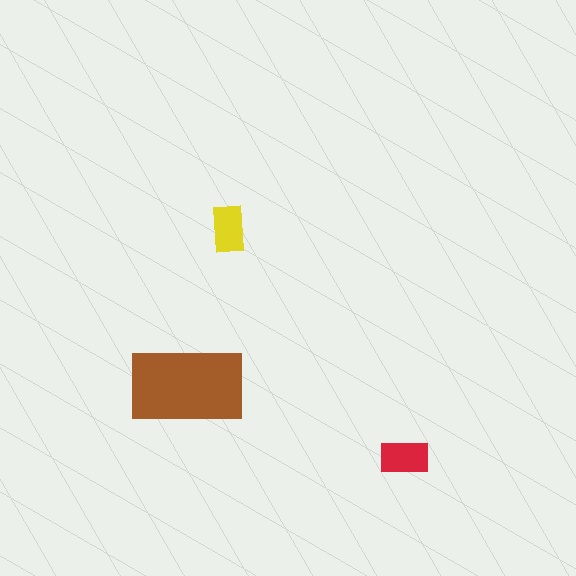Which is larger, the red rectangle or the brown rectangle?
The brown one.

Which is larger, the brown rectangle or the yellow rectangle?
The brown one.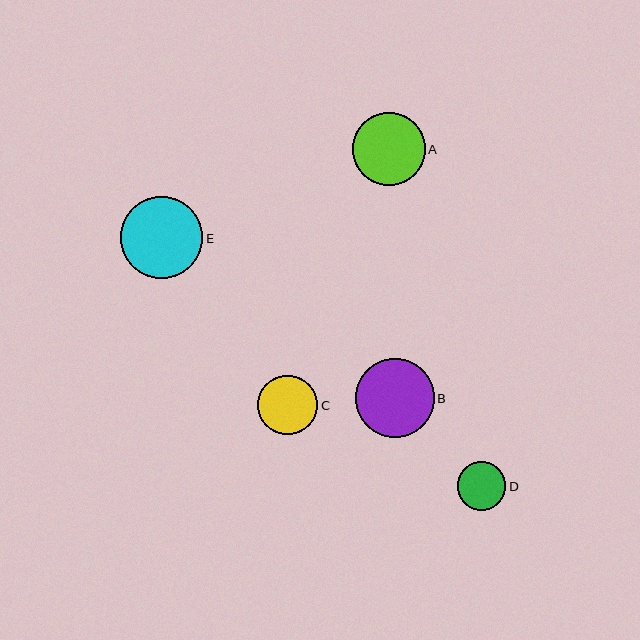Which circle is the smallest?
Circle D is the smallest with a size of approximately 48 pixels.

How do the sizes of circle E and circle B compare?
Circle E and circle B are approximately the same size.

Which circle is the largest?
Circle E is the largest with a size of approximately 82 pixels.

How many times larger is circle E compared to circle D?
Circle E is approximately 1.7 times the size of circle D.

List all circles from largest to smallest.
From largest to smallest: E, B, A, C, D.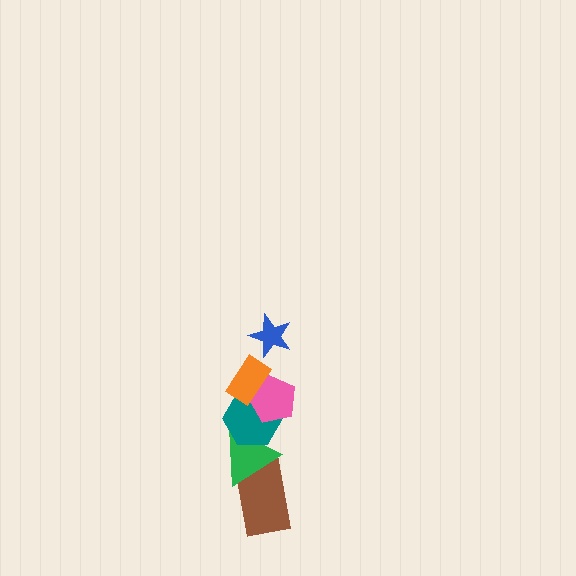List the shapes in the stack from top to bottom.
From top to bottom: the blue star, the orange rectangle, the pink pentagon, the teal hexagon, the green triangle, the brown rectangle.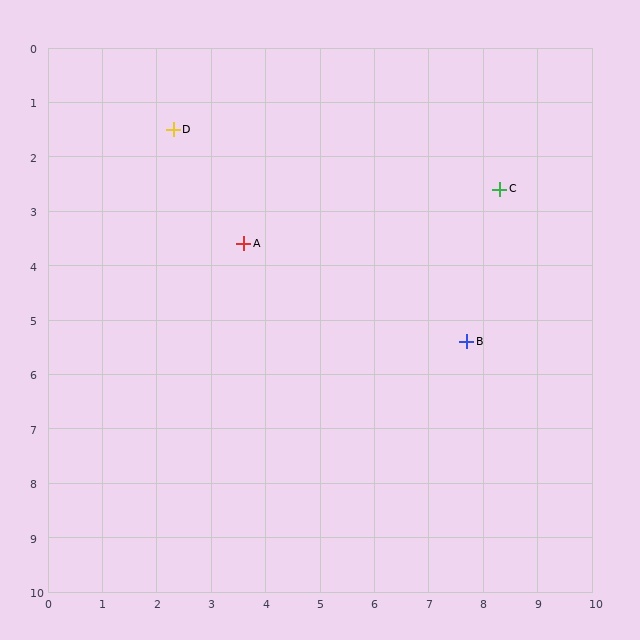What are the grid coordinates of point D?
Point D is at approximately (2.3, 1.5).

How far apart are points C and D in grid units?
Points C and D are about 6.1 grid units apart.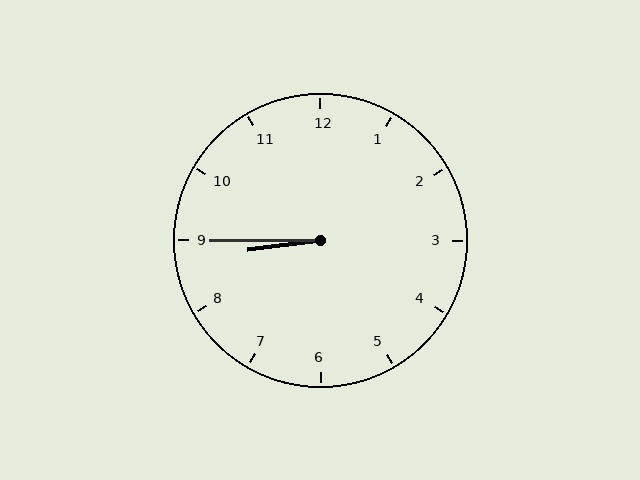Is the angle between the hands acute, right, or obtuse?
It is acute.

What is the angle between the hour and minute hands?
Approximately 8 degrees.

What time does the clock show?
8:45.